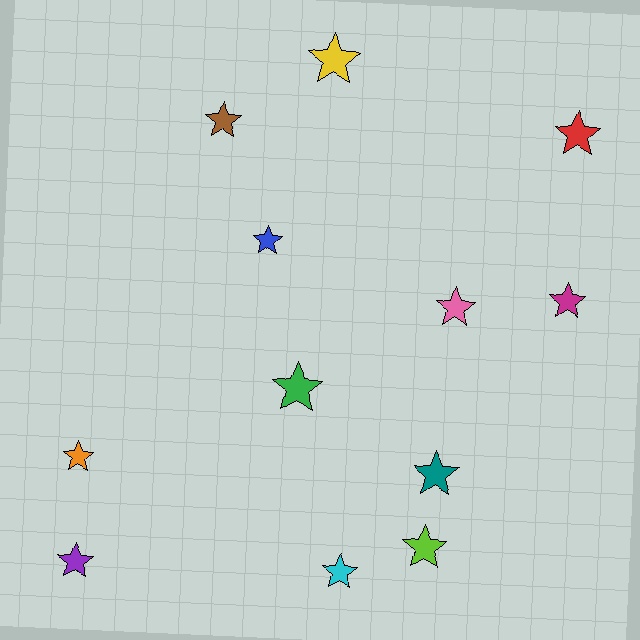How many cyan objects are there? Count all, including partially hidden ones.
There is 1 cyan object.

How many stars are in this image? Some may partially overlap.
There are 12 stars.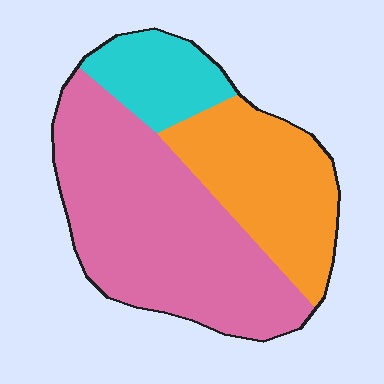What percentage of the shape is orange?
Orange covers roughly 30% of the shape.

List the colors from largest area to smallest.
From largest to smallest: pink, orange, cyan.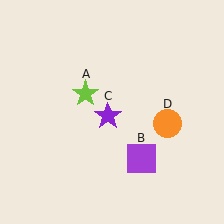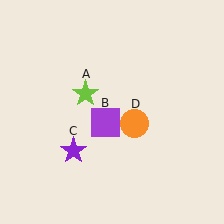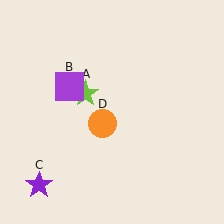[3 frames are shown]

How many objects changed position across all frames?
3 objects changed position: purple square (object B), purple star (object C), orange circle (object D).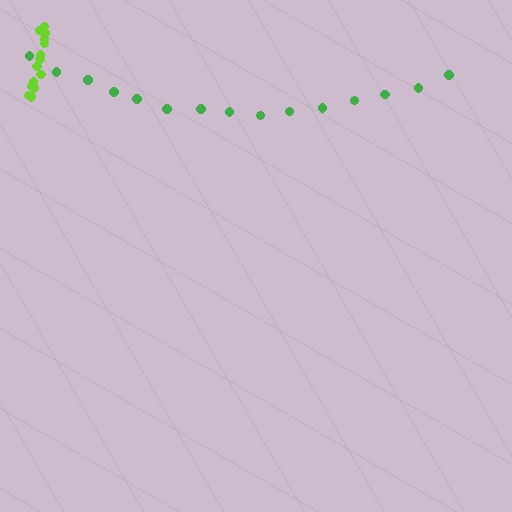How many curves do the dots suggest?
There are 2 distinct paths.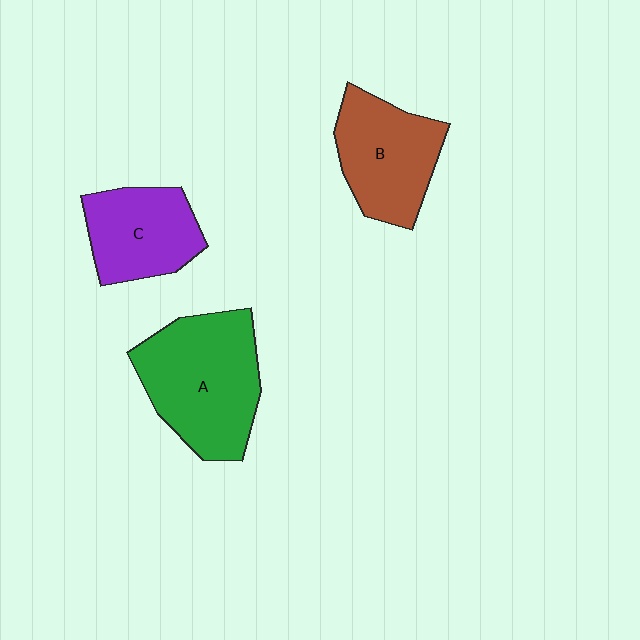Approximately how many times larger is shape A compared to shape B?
Approximately 1.3 times.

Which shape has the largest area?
Shape A (green).